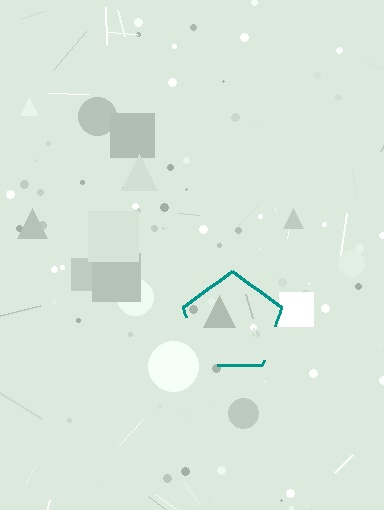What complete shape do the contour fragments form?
The contour fragments form a pentagon.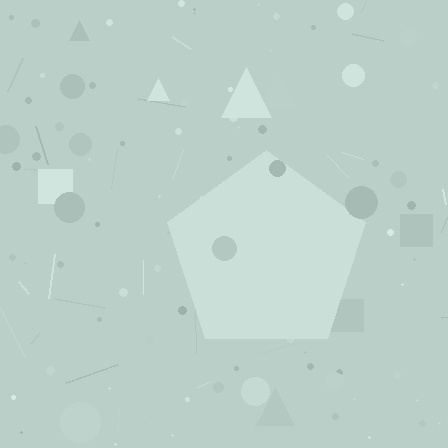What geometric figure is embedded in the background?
A pentagon is embedded in the background.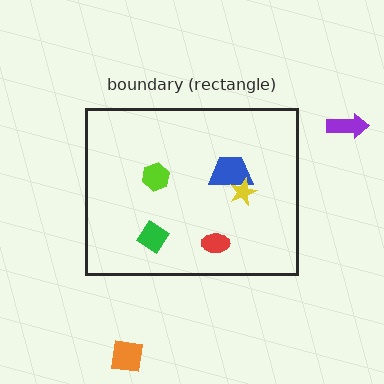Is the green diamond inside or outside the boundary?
Inside.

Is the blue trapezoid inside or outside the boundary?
Inside.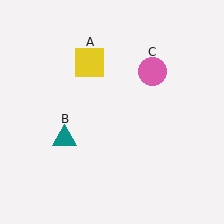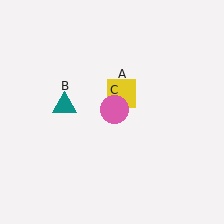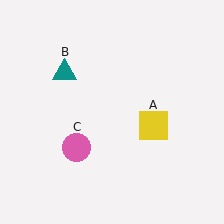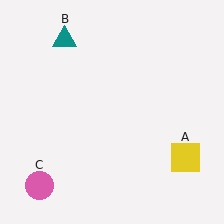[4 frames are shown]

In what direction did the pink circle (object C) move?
The pink circle (object C) moved down and to the left.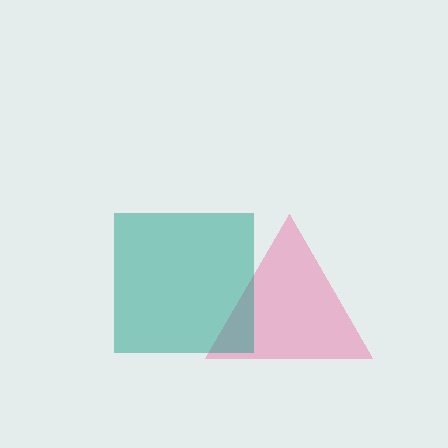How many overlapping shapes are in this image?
There are 2 overlapping shapes in the image.